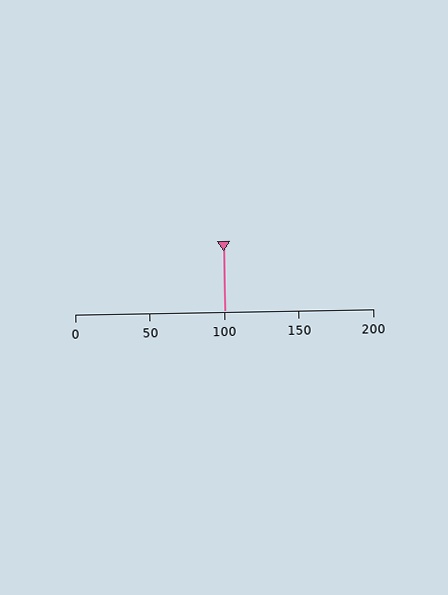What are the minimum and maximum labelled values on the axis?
The axis runs from 0 to 200.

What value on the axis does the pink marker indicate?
The marker indicates approximately 100.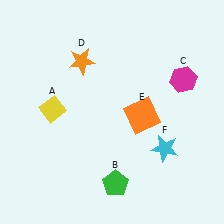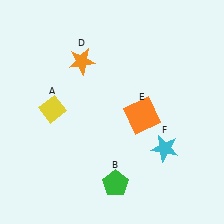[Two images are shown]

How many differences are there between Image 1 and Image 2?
There is 1 difference between the two images.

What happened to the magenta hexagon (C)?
The magenta hexagon (C) was removed in Image 2. It was in the top-right area of Image 1.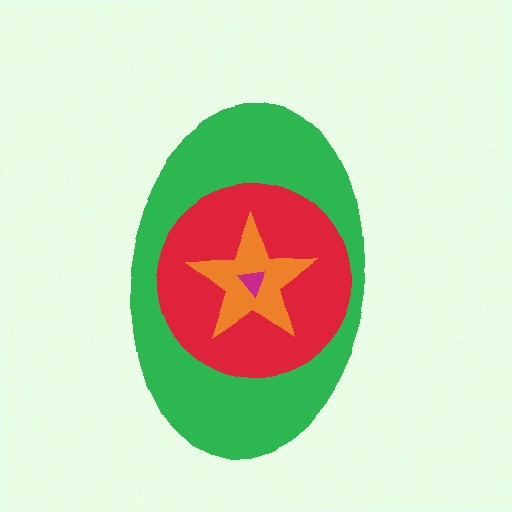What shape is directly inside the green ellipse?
The red circle.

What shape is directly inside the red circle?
The orange star.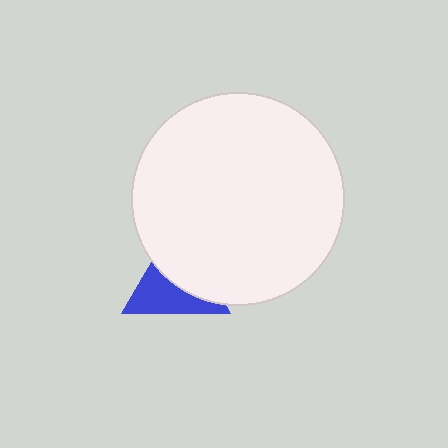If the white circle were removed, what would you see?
You would see the complete blue triangle.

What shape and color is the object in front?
The object in front is a white circle.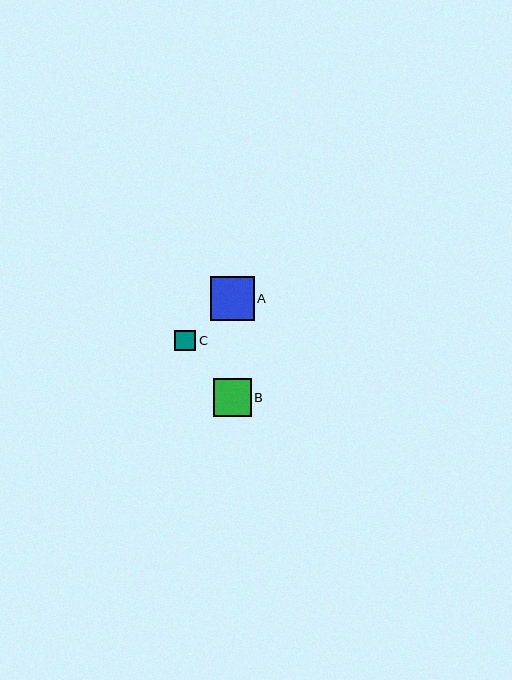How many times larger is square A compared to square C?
Square A is approximately 2.1 times the size of square C.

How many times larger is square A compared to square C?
Square A is approximately 2.1 times the size of square C.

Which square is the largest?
Square A is the largest with a size of approximately 43 pixels.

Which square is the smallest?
Square C is the smallest with a size of approximately 21 pixels.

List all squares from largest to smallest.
From largest to smallest: A, B, C.